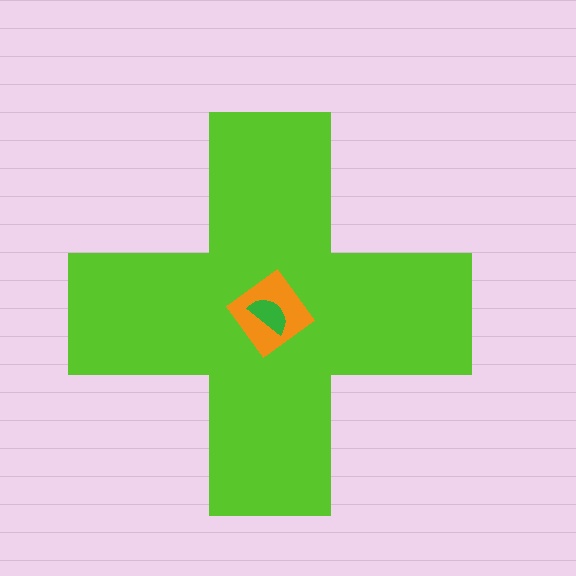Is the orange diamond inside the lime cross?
Yes.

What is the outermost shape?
The lime cross.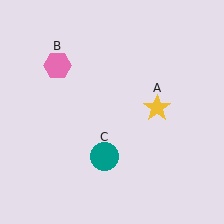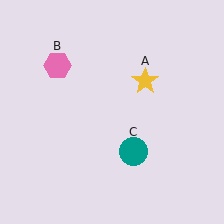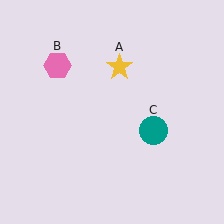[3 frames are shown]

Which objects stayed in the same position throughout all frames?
Pink hexagon (object B) remained stationary.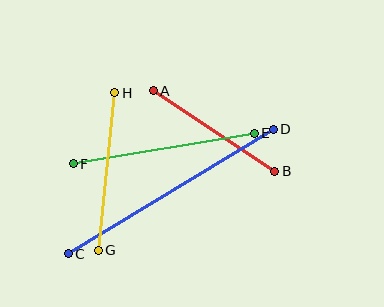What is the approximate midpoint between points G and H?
The midpoint is at approximately (106, 171) pixels.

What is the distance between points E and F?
The distance is approximately 184 pixels.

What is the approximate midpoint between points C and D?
The midpoint is at approximately (171, 192) pixels.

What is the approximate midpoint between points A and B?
The midpoint is at approximately (214, 131) pixels.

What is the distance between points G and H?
The distance is approximately 159 pixels.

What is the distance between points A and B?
The distance is approximately 146 pixels.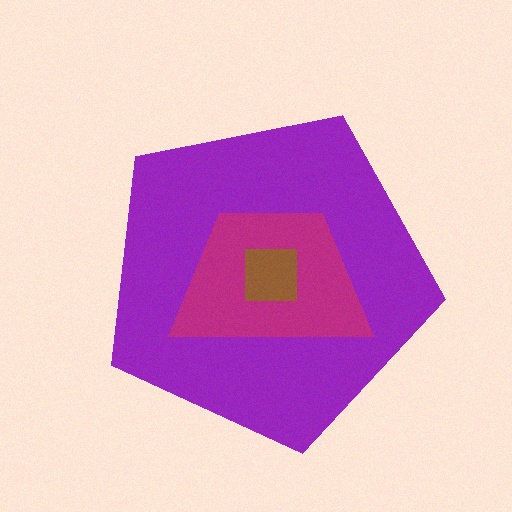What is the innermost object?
The brown square.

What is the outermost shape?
The purple pentagon.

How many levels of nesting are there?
3.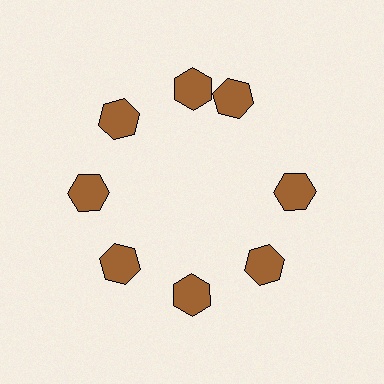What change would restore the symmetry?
The symmetry would be restored by rotating it back into even spacing with its neighbors so that all 8 hexagons sit at equal angles and equal distance from the center.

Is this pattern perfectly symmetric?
No. The 8 brown hexagons are arranged in a ring, but one element near the 2 o'clock position is rotated out of alignment along the ring, breaking the 8-fold rotational symmetry.